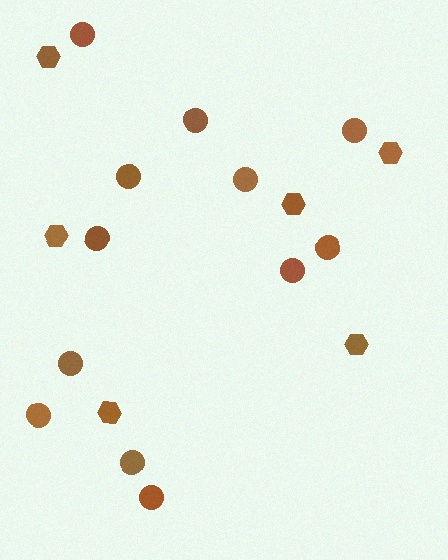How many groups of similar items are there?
There are 2 groups: one group of hexagons (6) and one group of circles (12).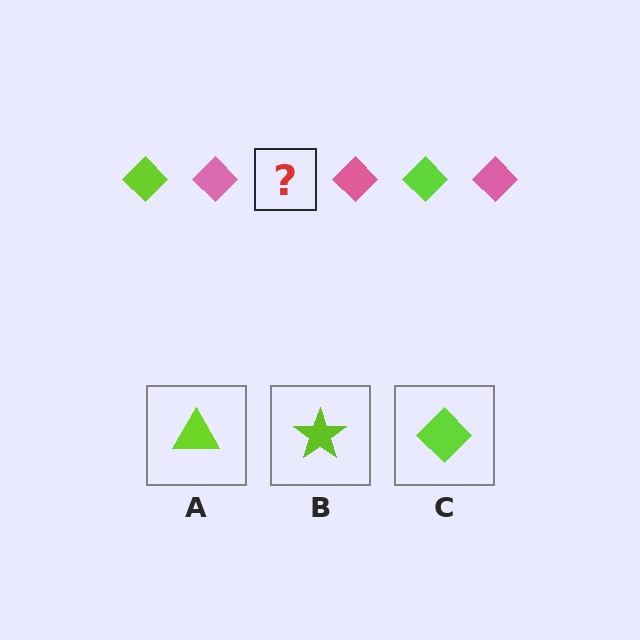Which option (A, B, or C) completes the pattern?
C.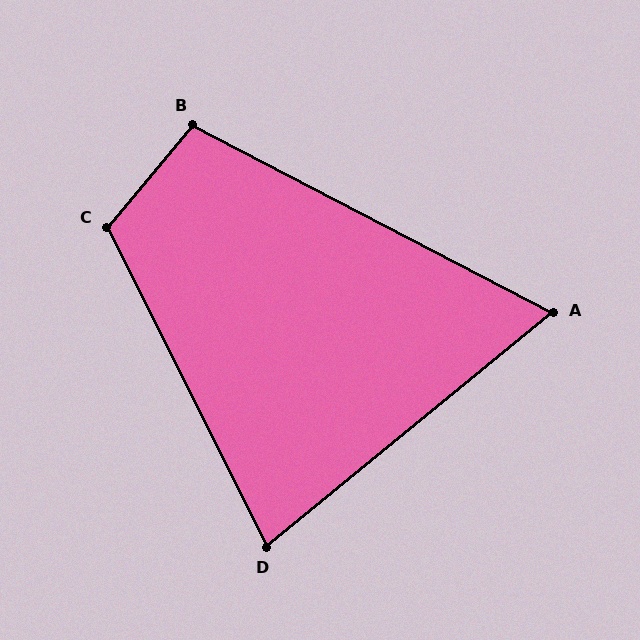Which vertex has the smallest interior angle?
A, at approximately 67 degrees.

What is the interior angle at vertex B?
Approximately 103 degrees (obtuse).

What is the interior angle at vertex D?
Approximately 77 degrees (acute).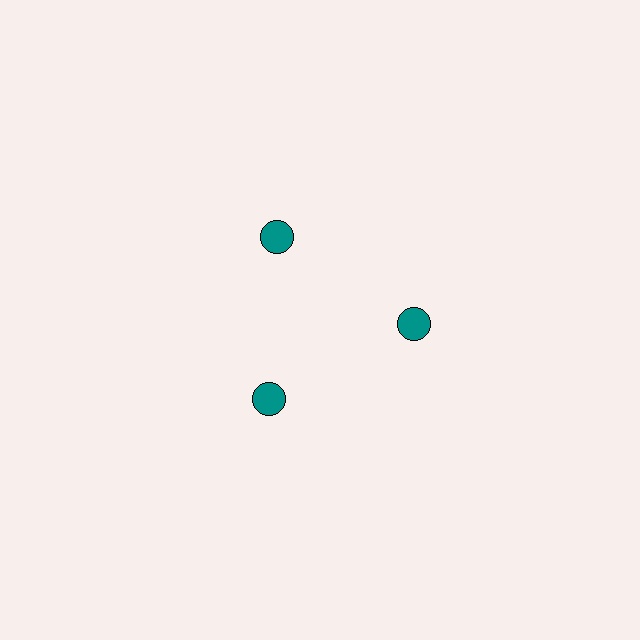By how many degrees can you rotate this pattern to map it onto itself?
The pattern maps onto itself every 120 degrees of rotation.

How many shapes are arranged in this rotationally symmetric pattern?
There are 3 shapes, arranged in 3 groups of 1.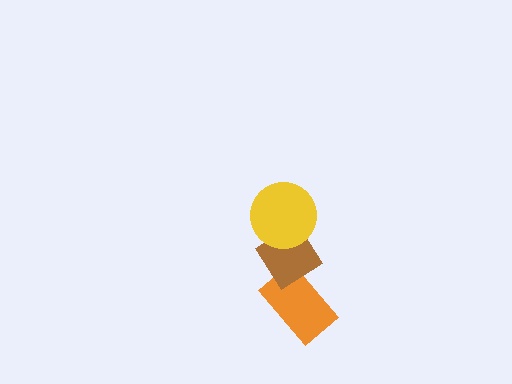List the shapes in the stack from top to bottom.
From top to bottom: the yellow circle, the brown diamond, the orange rectangle.